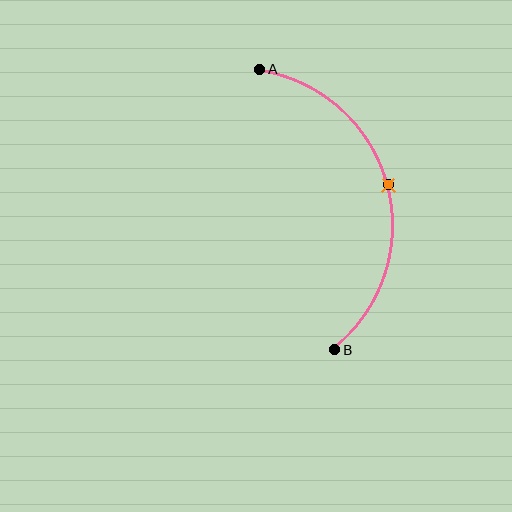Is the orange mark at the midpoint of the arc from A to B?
Yes. The orange mark lies on the arc at equal arc-length from both A and B — it is the arc midpoint.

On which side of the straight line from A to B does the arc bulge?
The arc bulges to the right of the straight line connecting A and B.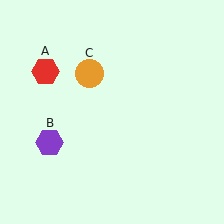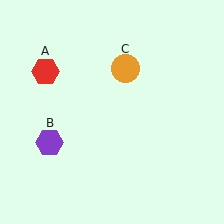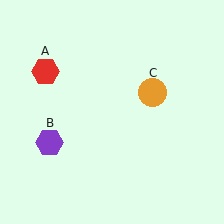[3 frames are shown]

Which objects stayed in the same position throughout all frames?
Red hexagon (object A) and purple hexagon (object B) remained stationary.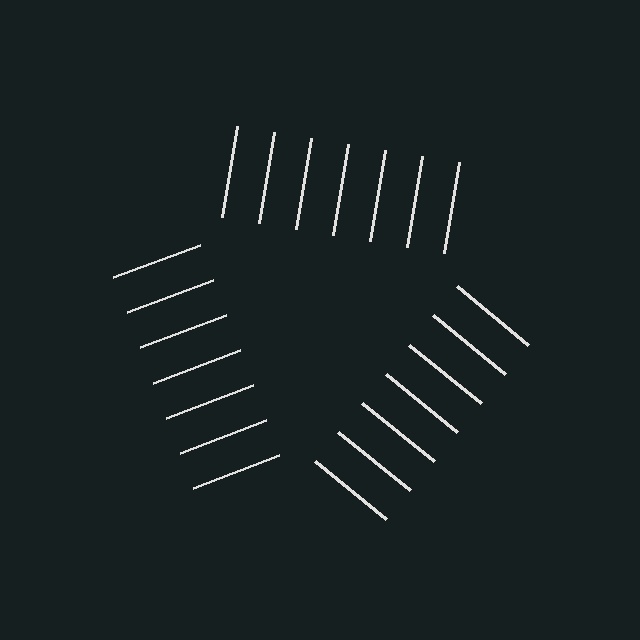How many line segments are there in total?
21 — 7 along each of the 3 edges.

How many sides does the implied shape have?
3 sides — the line-ends trace a triangle.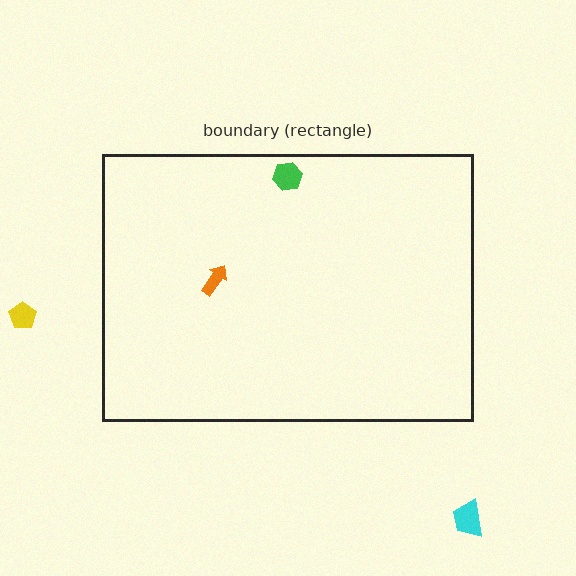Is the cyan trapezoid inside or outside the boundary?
Outside.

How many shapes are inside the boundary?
2 inside, 2 outside.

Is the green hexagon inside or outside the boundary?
Inside.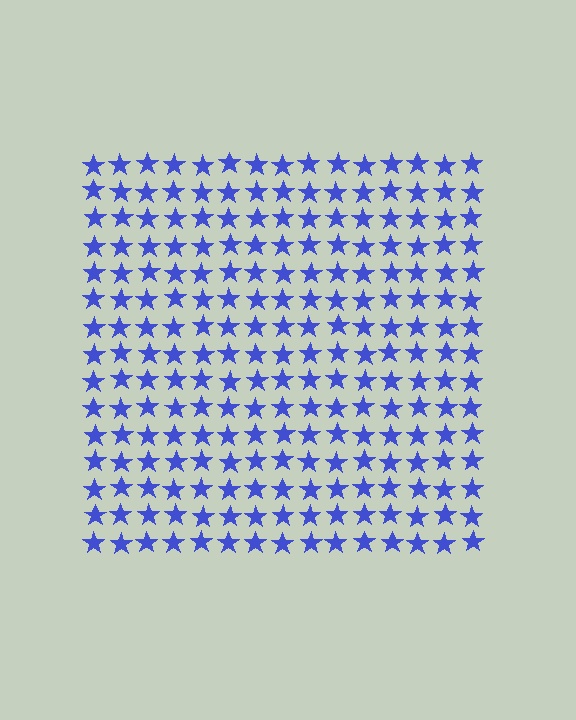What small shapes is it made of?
It is made of small stars.